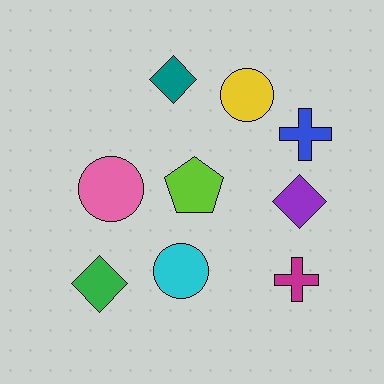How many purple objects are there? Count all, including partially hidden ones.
There is 1 purple object.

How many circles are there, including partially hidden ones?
There are 3 circles.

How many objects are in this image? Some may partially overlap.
There are 9 objects.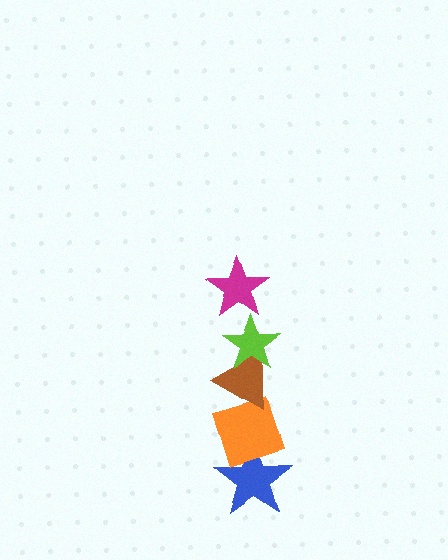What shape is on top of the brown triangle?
The lime star is on top of the brown triangle.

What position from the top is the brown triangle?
The brown triangle is 3rd from the top.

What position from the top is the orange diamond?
The orange diamond is 4th from the top.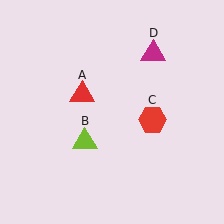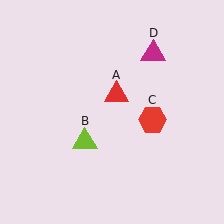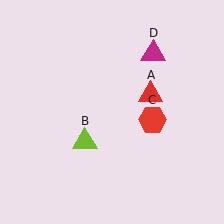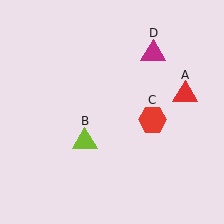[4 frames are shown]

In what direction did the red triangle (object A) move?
The red triangle (object A) moved right.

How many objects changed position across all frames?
1 object changed position: red triangle (object A).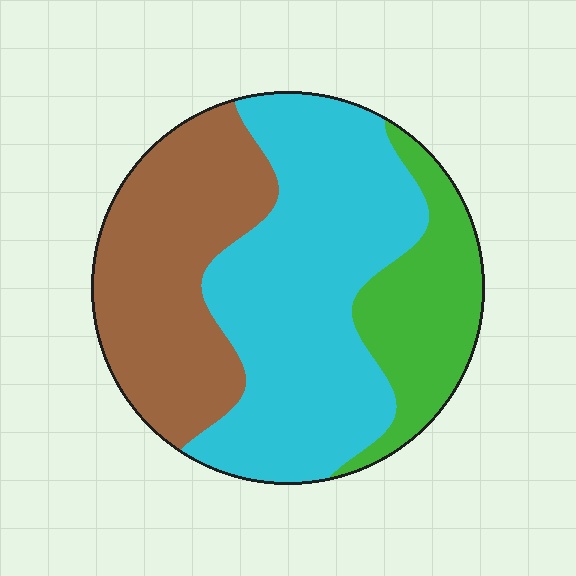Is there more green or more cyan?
Cyan.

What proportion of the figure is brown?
Brown takes up about one third (1/3) of the figure.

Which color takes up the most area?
Cyan, at roughly 50%.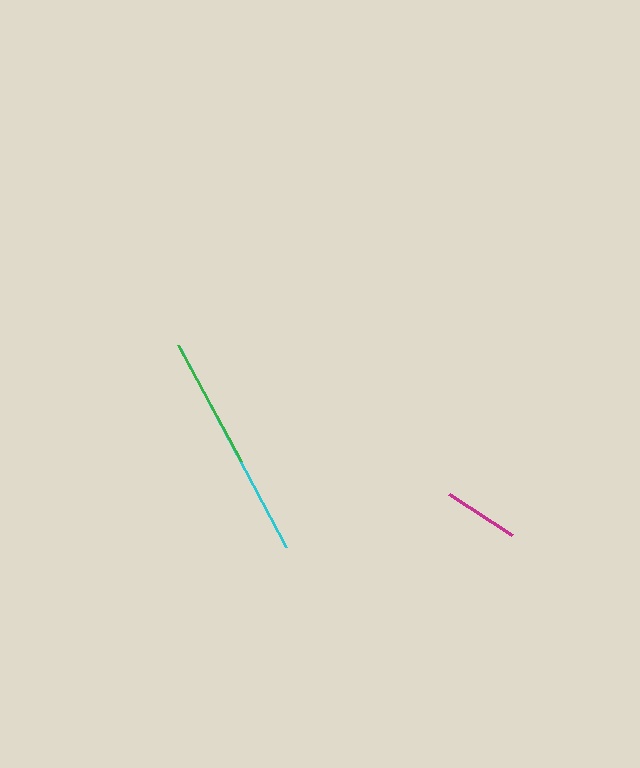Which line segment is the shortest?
The magenta line is the shortest at approximately 75 pixels.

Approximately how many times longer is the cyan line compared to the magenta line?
The cyan line is approximately 3.0 times the length of the magenta line.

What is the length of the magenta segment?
The magenta segment is approximately 75 pixels long.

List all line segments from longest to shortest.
From longest to shortest: cyan, green, magenta.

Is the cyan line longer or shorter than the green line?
The cyan line is longer than the green line.